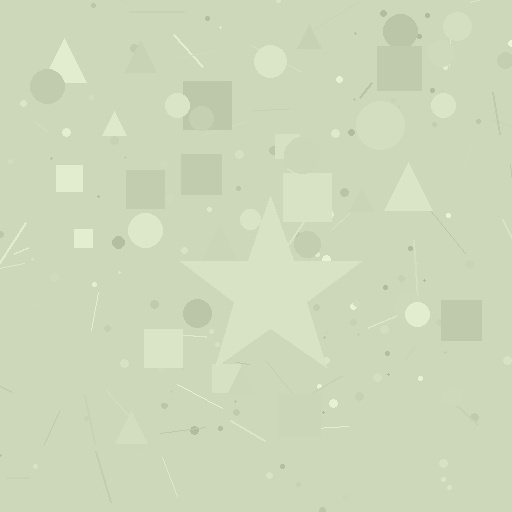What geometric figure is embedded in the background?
A star is embedded in the background.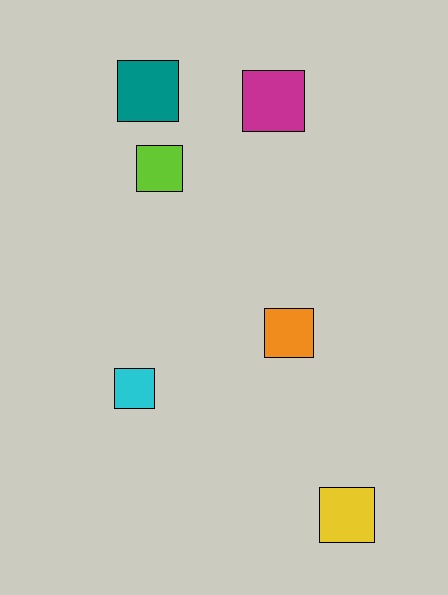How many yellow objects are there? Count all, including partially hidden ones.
There is 1 yellow object.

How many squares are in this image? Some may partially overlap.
There are 6 squares.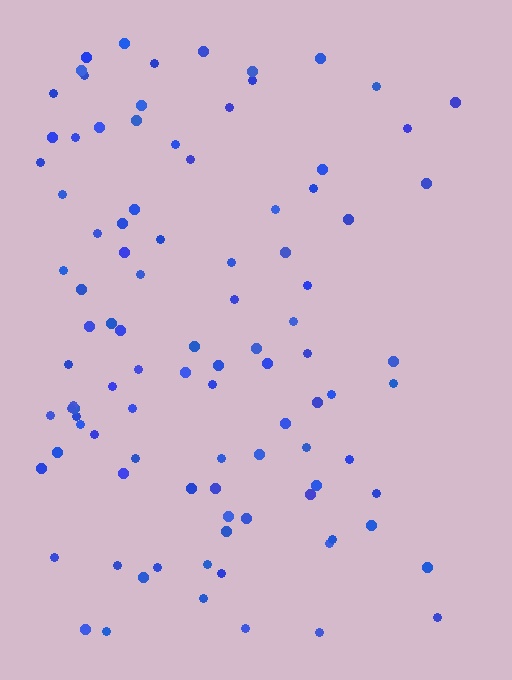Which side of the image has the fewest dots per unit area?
The right.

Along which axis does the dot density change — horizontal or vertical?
Horizontal.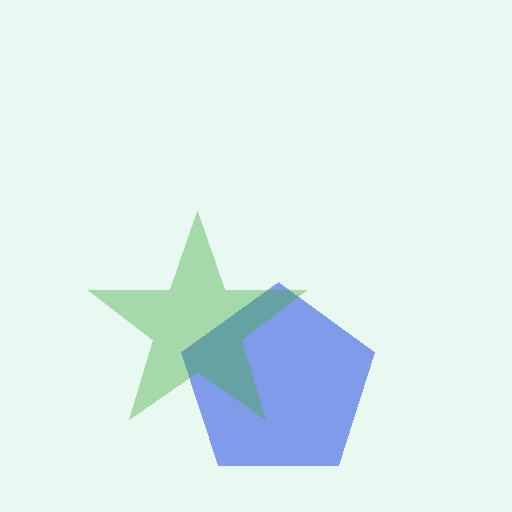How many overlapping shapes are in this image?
There are 2 overlapping shapes in the image.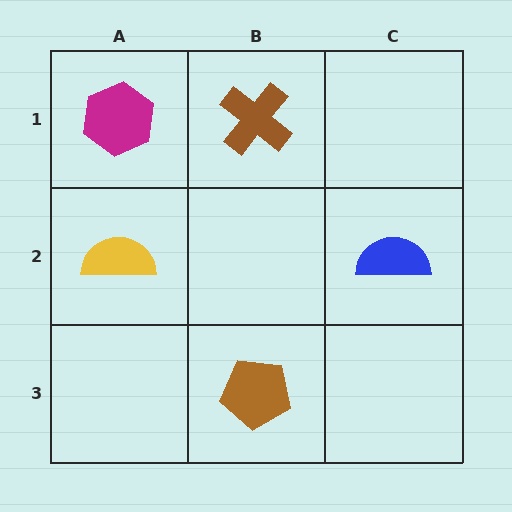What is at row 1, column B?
A brown cross.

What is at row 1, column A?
A magenta hexagon.